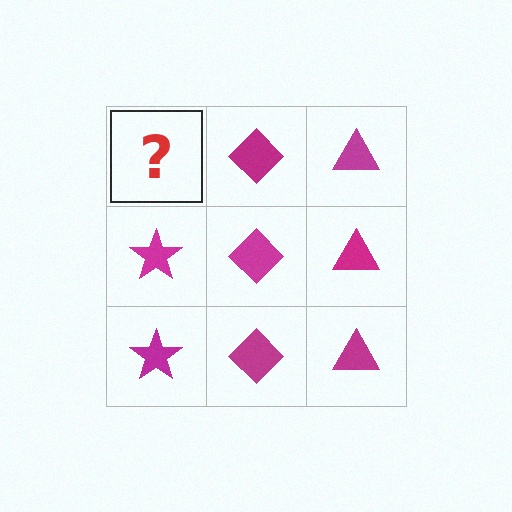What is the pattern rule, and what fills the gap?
The rule is that each column has a consistent shape. The gap should be filled with a magenta star.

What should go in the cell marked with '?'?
The missing cell should contain a magenta star.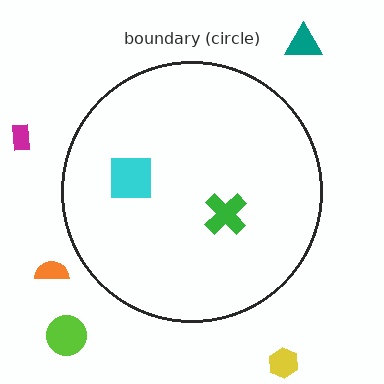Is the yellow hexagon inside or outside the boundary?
Outside.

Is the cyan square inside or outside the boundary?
Inside.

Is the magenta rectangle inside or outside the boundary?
Outside.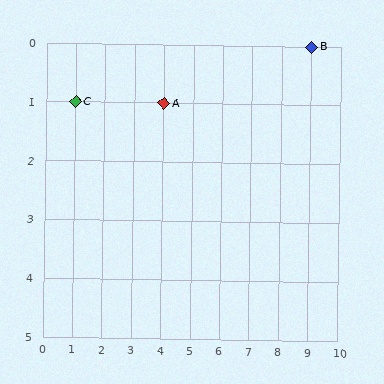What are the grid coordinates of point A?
Point A is at grid coordinates (4, 1).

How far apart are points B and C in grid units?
Points B and C are 8 columns and 1 row apart (about 8.1 grid units diagonally).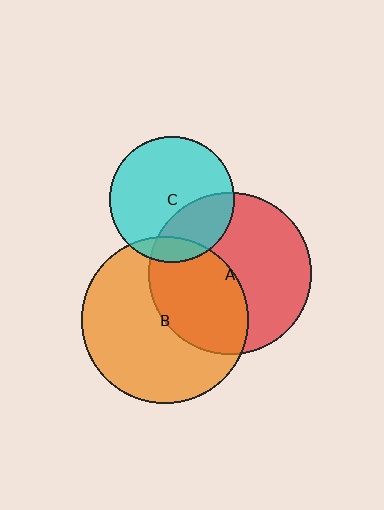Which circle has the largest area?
Circle B (orange).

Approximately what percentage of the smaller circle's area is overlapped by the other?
Approximately 40%.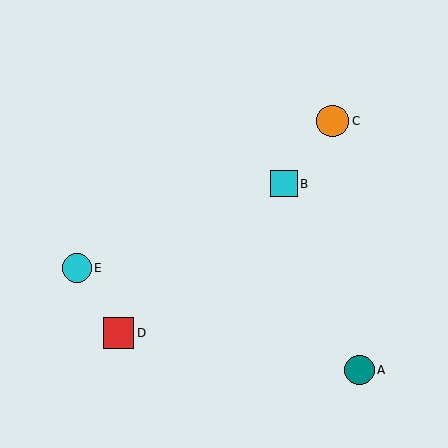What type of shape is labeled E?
Shape E is a cyan circle.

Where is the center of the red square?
The center of the red square is at (118, 333).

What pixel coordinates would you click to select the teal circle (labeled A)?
Click at (359, 370) to select the teal circle A.